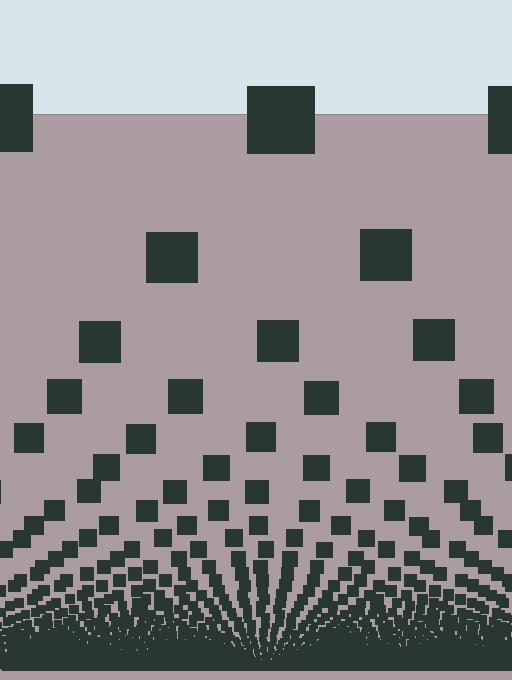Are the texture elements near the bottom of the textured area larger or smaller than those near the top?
Smaller. The gradient is inverted — elements near the bottom are smaller and denser.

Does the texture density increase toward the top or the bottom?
Density increases toward the bottom.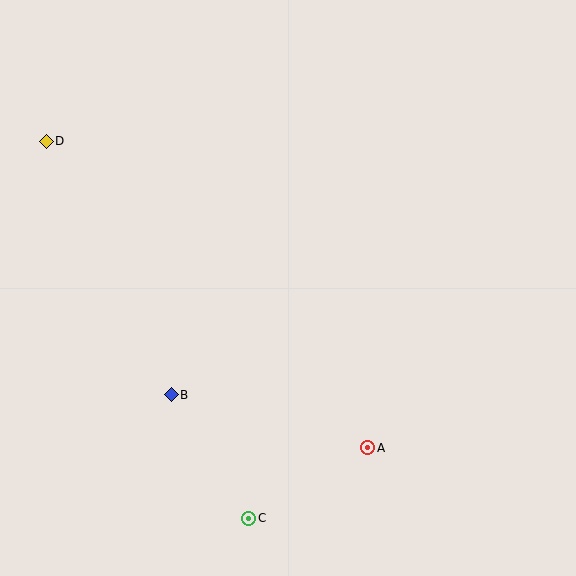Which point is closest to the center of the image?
Point B at (171, 395) is closest to the center.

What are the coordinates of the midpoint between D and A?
The midpoint between D and A is at (207, 295).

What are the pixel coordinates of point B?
Point B is at (171, 395).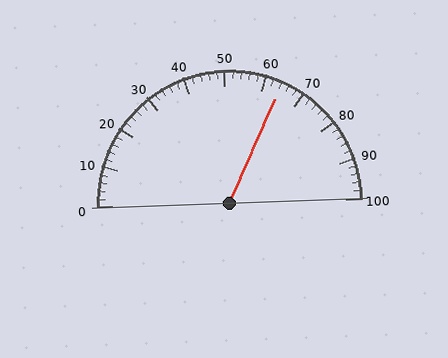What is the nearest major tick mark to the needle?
The nearest major tick mark is 60.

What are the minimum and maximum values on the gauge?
The gauge ranges from 0 to 100.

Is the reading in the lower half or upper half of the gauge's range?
The reading is in the upper half of the range (0 to 100).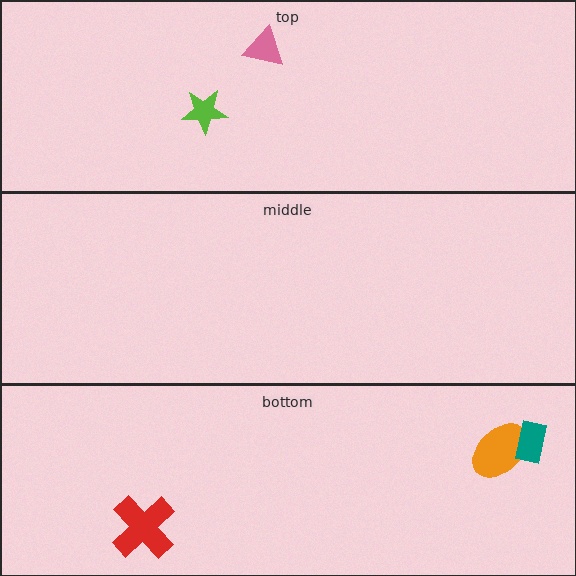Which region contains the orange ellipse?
The bottom region.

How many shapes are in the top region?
2.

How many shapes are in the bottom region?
3.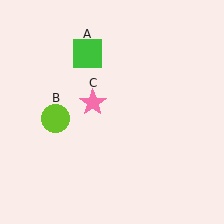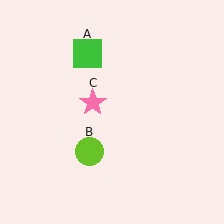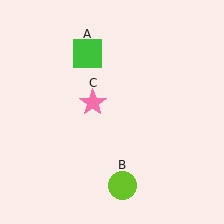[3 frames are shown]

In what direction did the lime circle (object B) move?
The lime circle (object B) moved down and to the right.